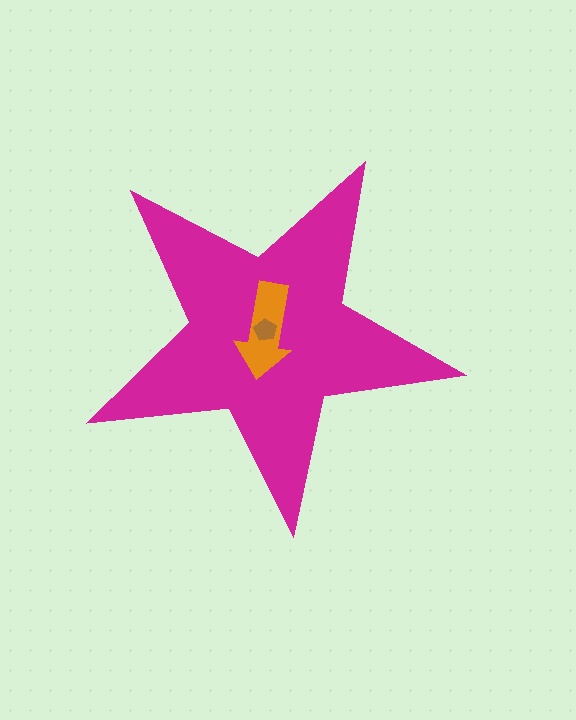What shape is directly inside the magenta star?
The orange arrow.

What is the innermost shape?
The brown pentagon.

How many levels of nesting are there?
3.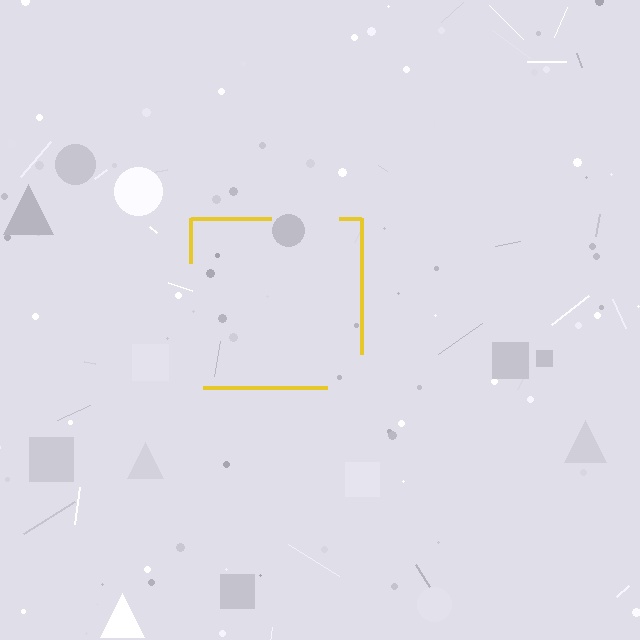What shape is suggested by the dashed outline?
The dashed outline suggests a square.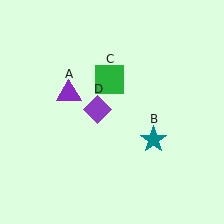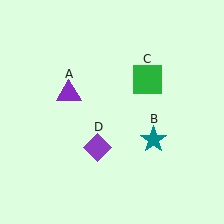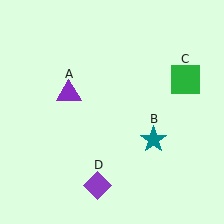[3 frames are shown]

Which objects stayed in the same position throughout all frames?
Purple triangle (object A) and teal star (object B) remained stationary.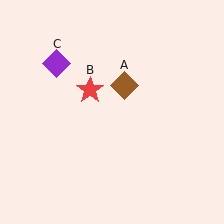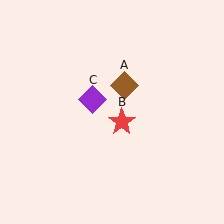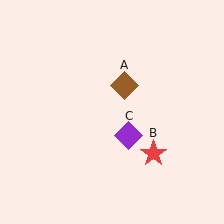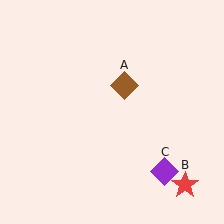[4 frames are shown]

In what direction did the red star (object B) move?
The red star (object B) moved down and to the right.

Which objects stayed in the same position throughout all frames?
Brown diamond (object A) remained stationary.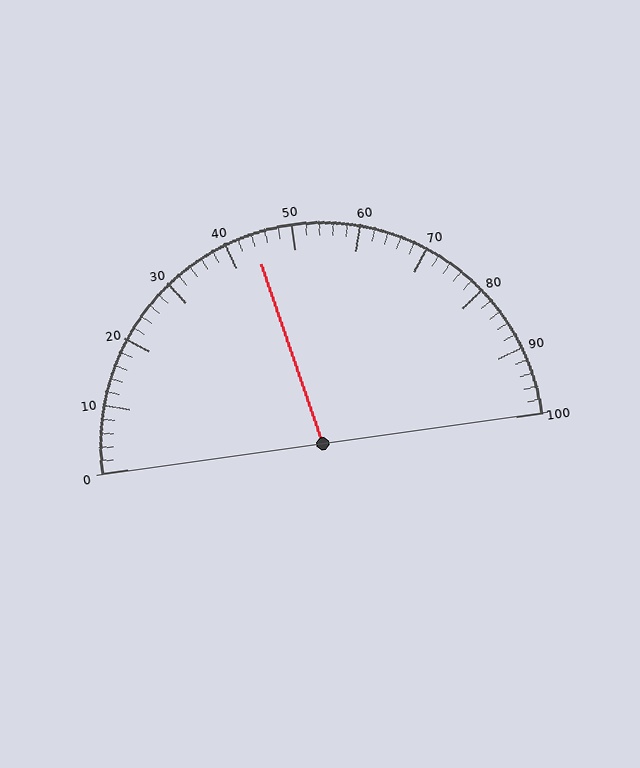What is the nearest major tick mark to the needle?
The nearest major tick mark is 40.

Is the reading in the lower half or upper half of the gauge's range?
The reading is in the lower half of the range (0 to 100).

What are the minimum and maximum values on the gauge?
The gauge ranges from 0 to 100.